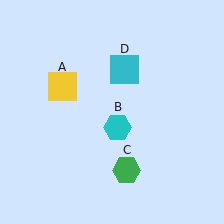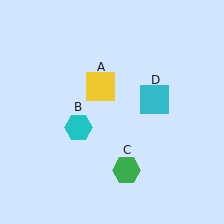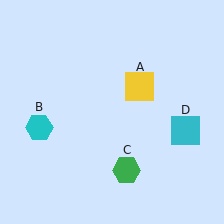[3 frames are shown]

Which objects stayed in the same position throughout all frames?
Green hexagon (object C) remained stationary.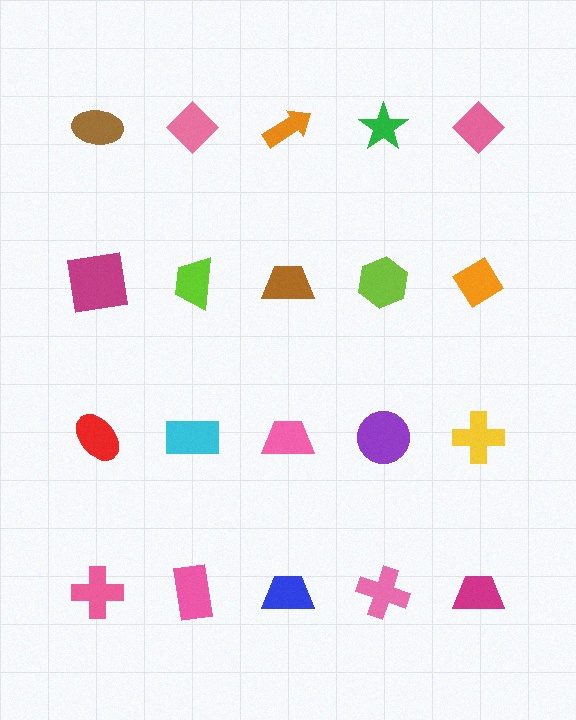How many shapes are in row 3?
5 shapes.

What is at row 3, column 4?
A purple circle.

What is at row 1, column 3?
An orange arrow.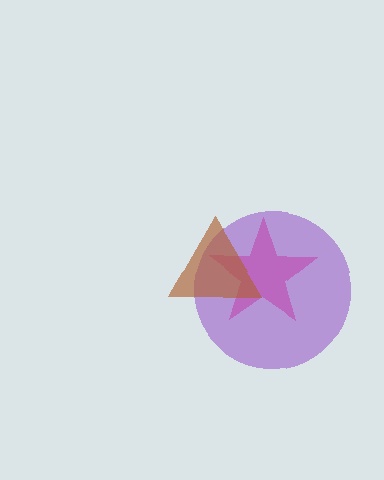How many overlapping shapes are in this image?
There are 3 overlapping shapes in the image.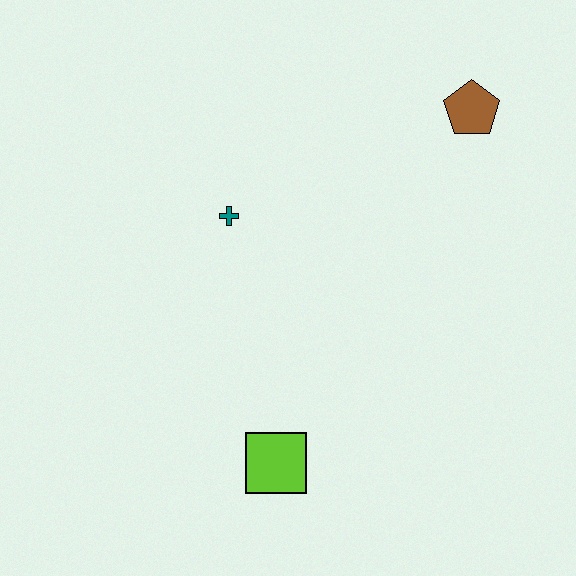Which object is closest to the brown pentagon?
The teal cross is closest to the brown pentagon.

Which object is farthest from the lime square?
The brown pentagon is farthest from the lime square.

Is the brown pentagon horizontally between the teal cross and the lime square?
No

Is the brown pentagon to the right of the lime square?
Yes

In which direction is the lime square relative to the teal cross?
The lime square is below the teal cross.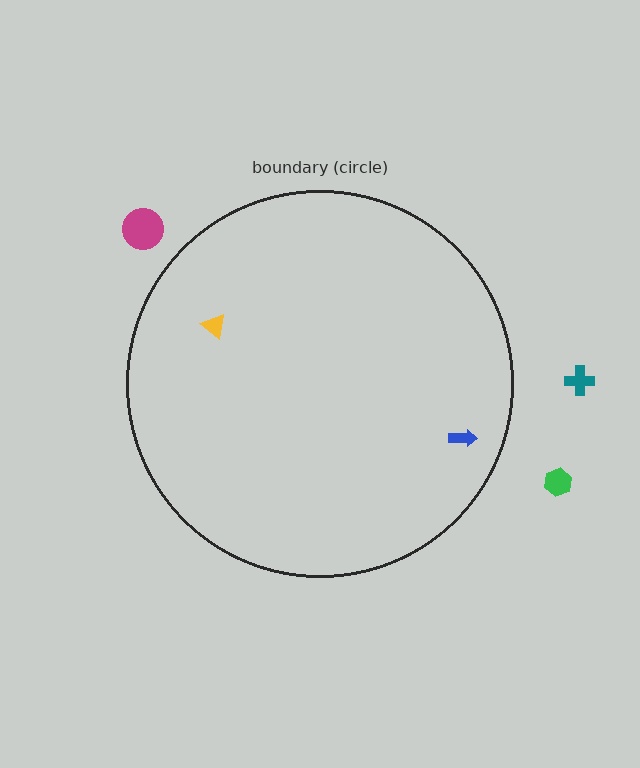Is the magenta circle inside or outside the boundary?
Outside.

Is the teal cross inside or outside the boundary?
Outside.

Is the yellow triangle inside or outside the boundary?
Inside.